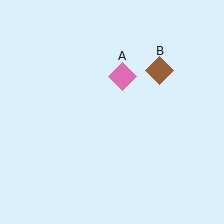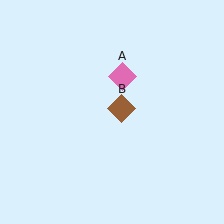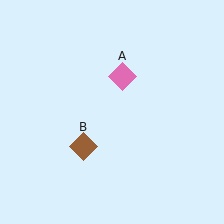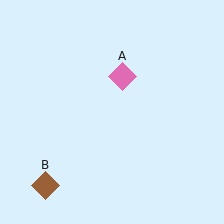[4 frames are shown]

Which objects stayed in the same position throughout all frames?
Pink diamond (object A) remained stationary.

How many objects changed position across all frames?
1 object changed position: brown diamond (object B).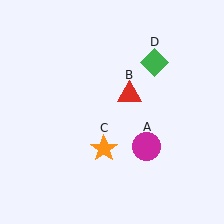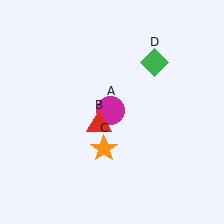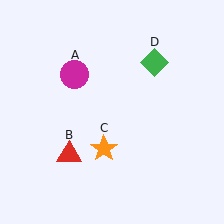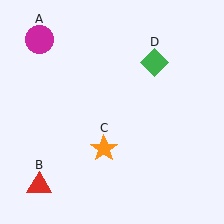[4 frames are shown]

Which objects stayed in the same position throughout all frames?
Orange star (object C) and green diamond (object D) remained stationary.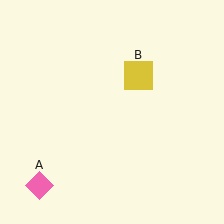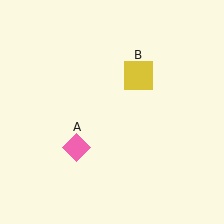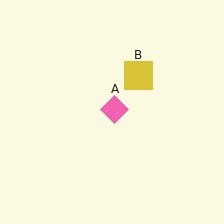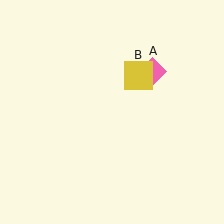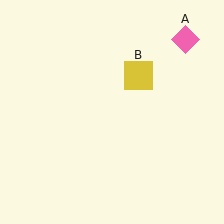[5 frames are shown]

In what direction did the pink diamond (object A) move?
The pink diamond (object A) moved up and to the right.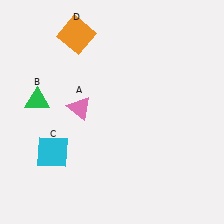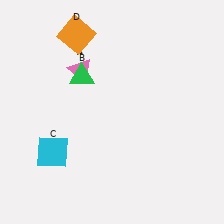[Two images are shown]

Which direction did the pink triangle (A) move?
The pink triangle (A) moved up.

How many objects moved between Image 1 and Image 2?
2 objects moved between the two images.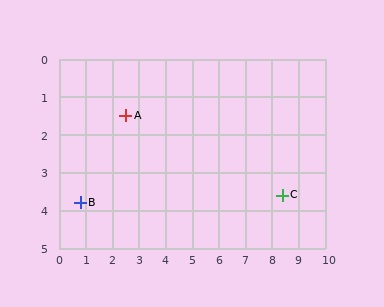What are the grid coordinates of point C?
Point C is at approximately (8.4, 3.6).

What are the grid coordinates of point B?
Point B is at approximately (0.8, 3.8).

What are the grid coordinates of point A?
Point A is at approximately (2.5, 1.5).